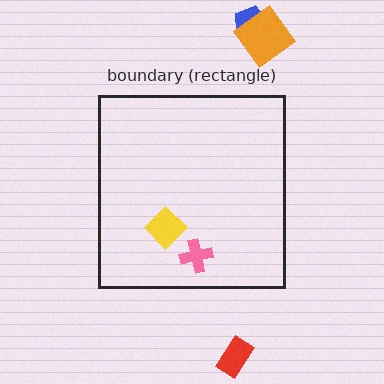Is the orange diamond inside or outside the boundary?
Outside.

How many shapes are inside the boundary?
2 inside, 3 outside.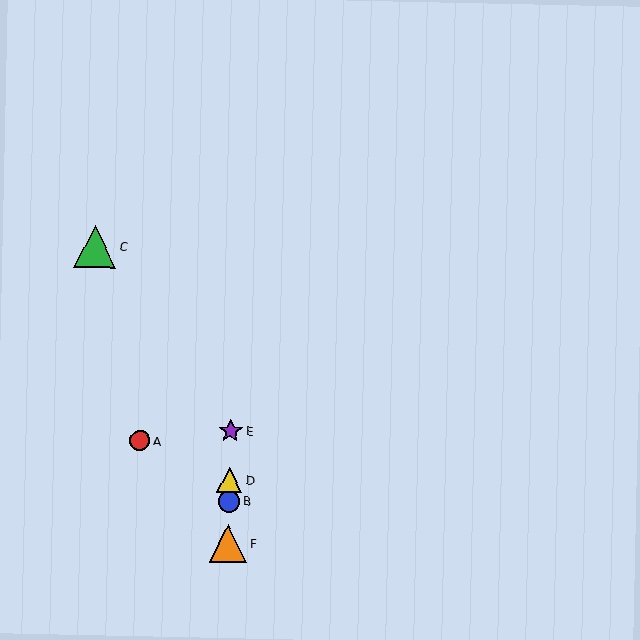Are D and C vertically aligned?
No, D is at x≈230 and C is at x≈95.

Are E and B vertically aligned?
Yes, both are at x≈231.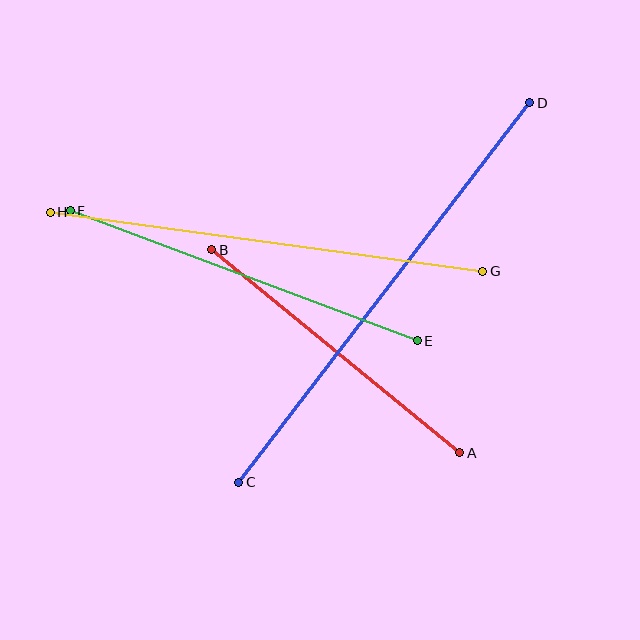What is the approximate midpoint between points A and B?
The midpoint is at approximately (336, 351) pixels.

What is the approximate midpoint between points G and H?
The midpoint is at approximately (266, 242) pixels.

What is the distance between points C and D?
The distance is approximately 478 pixels.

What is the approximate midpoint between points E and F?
The midpoint is at approximately (244, 276) pixels.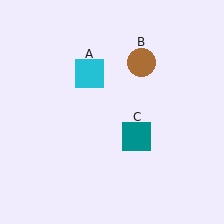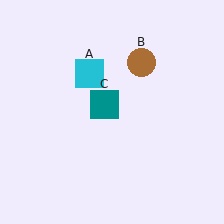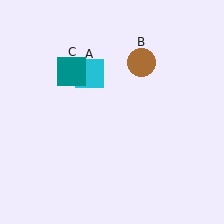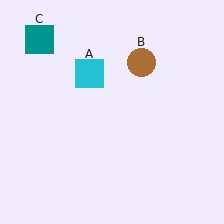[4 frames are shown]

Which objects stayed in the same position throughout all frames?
Cyan square (object A) and brown circle (object B) remained stationary.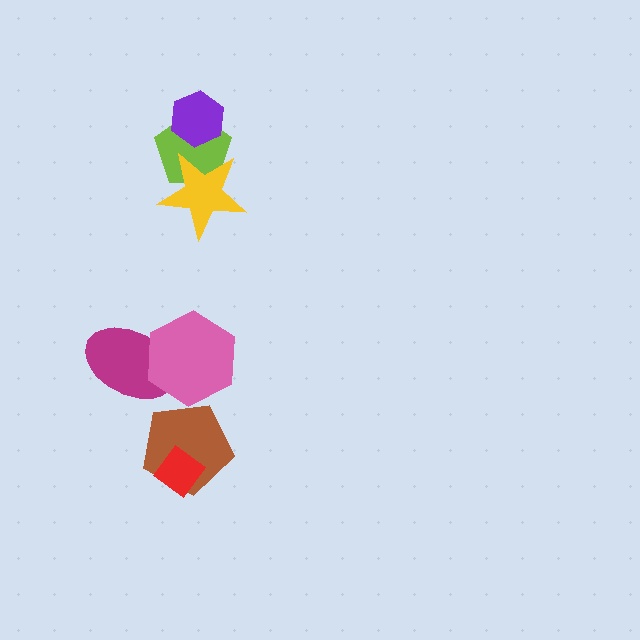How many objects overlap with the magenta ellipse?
1 object overlaps with the magenta ellipse.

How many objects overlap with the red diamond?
1 object overlaps with the red diamond.